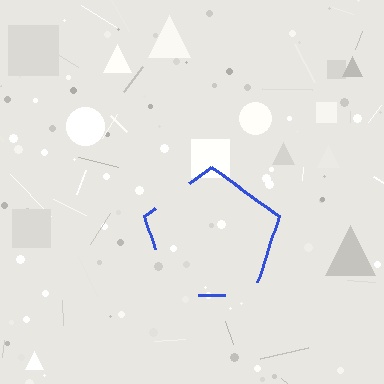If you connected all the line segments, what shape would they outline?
They would outline a pentagon.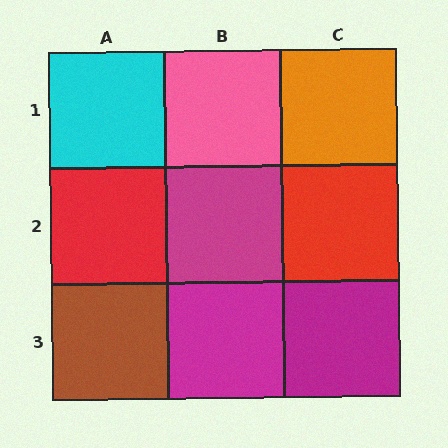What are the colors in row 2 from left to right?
Red, magenta, red.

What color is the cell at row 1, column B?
Pink.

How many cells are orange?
1 cell is orange.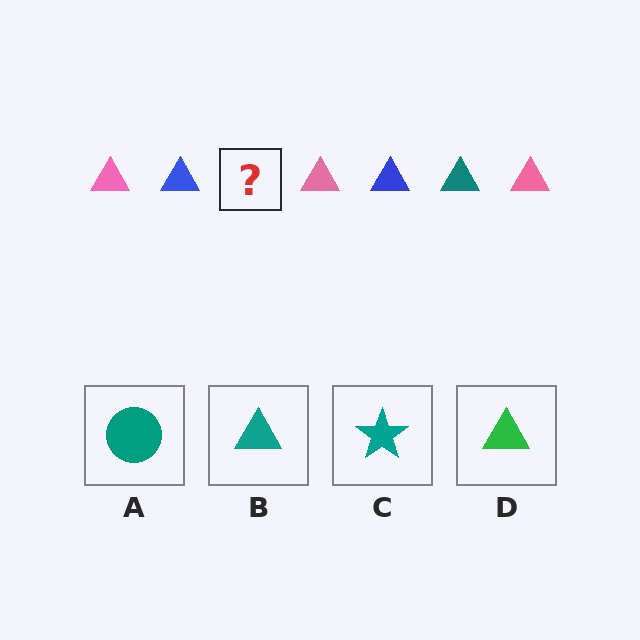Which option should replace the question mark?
Option B.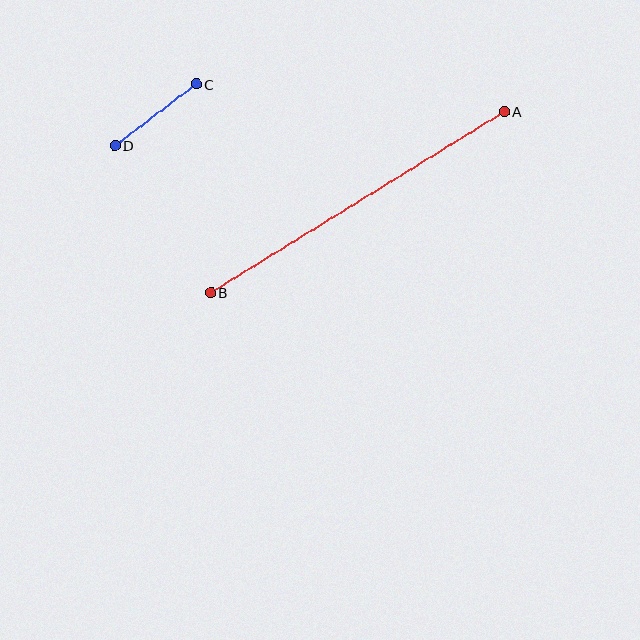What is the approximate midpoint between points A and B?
The midpoint is at approximately (358, 202) pixels.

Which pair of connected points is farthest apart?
Points A and B are farthest apart.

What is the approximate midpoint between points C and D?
The midpoint is at approximately (156, 115) pixels.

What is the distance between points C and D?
The distance is approximately 102 pixels.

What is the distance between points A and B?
The distance is approximately 345 pixels.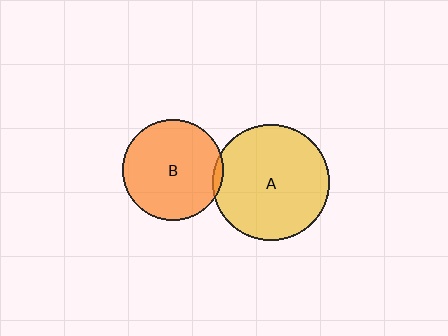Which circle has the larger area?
Circle A (yellow).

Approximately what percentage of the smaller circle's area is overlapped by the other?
Approximately 5%.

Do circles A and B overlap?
Yes.